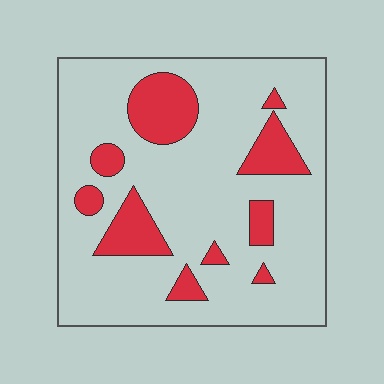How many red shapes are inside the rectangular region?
10.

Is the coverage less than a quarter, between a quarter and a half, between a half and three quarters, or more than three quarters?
Less than a quarter.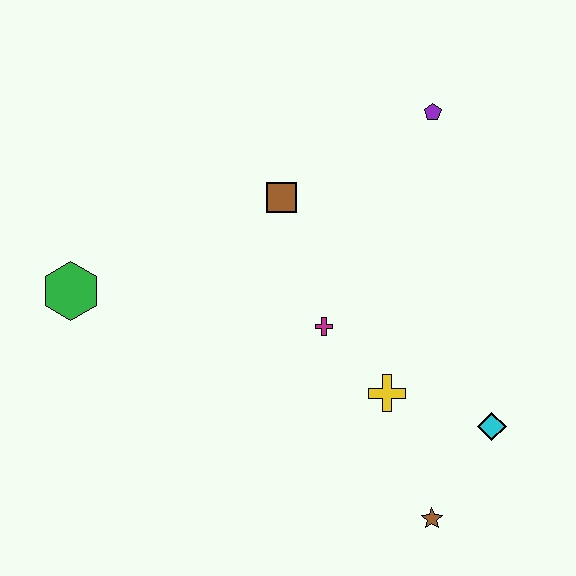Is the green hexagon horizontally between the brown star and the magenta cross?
No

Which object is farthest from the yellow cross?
The green hexagon is farthest from the yellow cross.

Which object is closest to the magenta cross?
The yellow cross is closest to the magenta cross.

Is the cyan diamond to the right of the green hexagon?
Yes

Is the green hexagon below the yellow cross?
No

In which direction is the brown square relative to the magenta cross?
The brown square is above the magenta cross.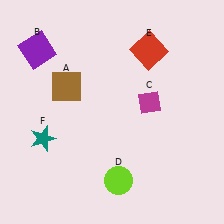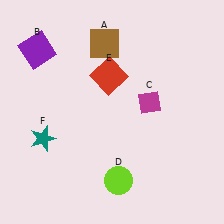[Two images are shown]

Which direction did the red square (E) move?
The red square (E) moved left.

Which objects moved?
The objects that moved are: the brown square (A), the red square (E).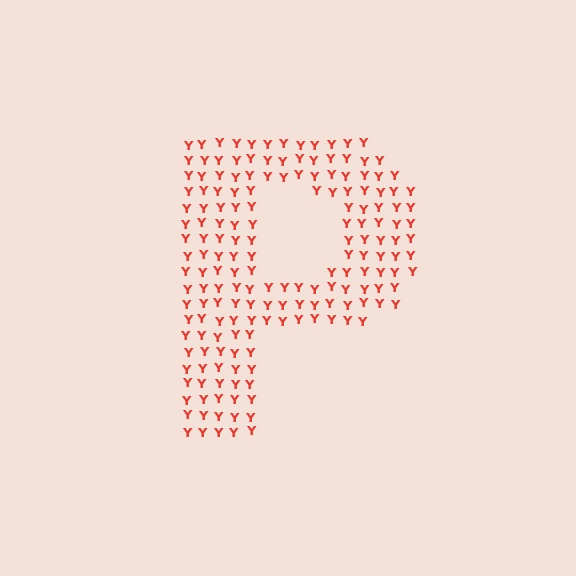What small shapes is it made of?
It is made of small letter Y's.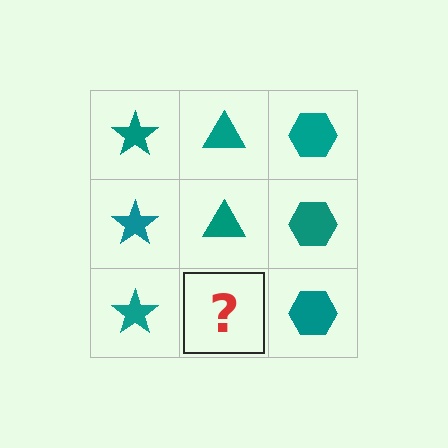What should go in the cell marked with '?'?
The missing cell should contain a teal triangle.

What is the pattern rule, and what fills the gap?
The rule is that each column has a consistent shape. The gap should be filled with a teal triangle.